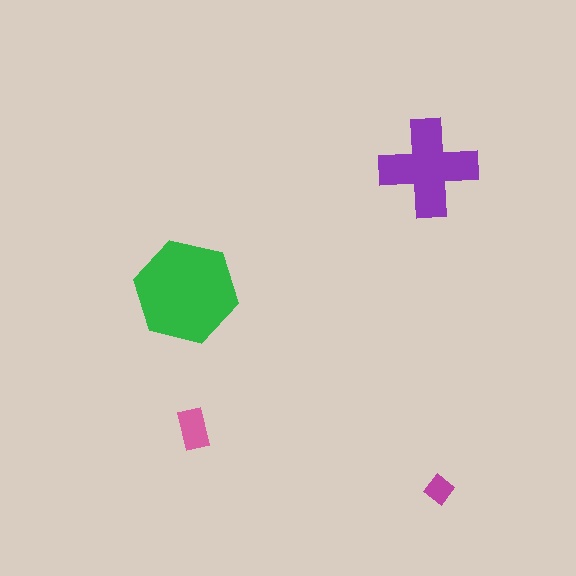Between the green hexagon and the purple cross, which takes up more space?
The green hexagon.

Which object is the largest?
The green hexagon.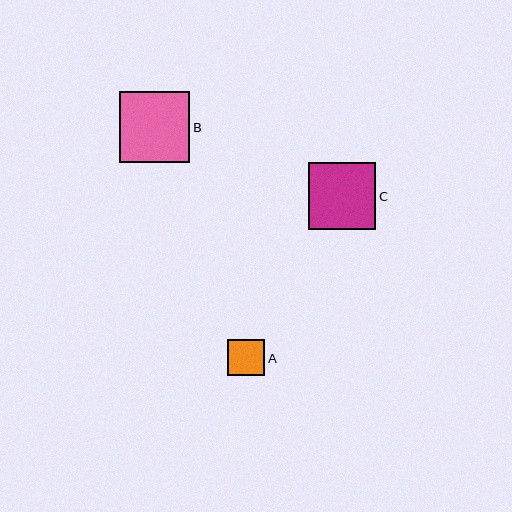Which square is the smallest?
Square A is the smallest with a size of approximately 37 pixels.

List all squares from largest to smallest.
From largest to smallest: B, C, A.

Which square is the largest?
Square B is the largest with a size of approximately 71 pixels.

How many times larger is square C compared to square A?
Square C is approximately 1.8 times the size of square A.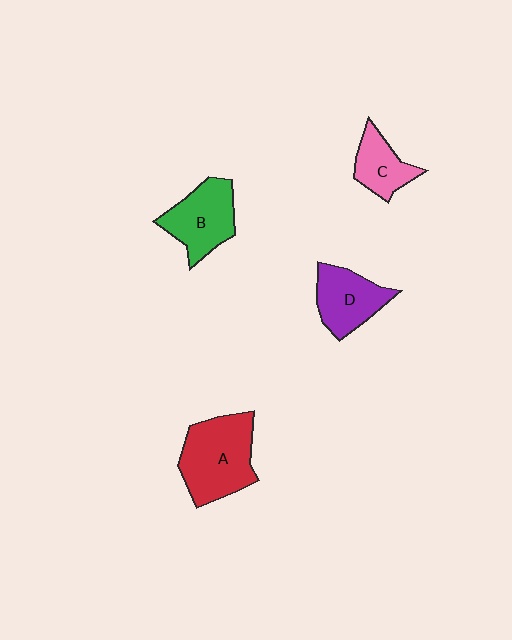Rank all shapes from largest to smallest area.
From largest to smallest: A (red), B (green), D (purple), C (pink).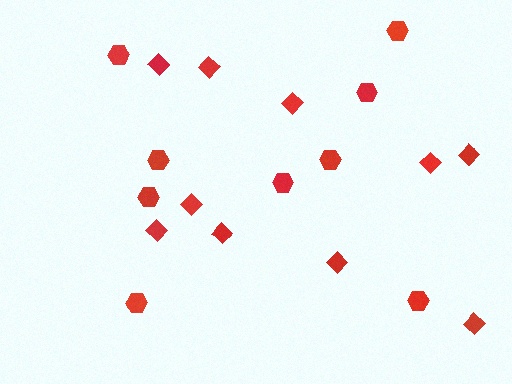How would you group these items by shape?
There are 2 groups: one group of hexagons (9) and one group of diamonds (10).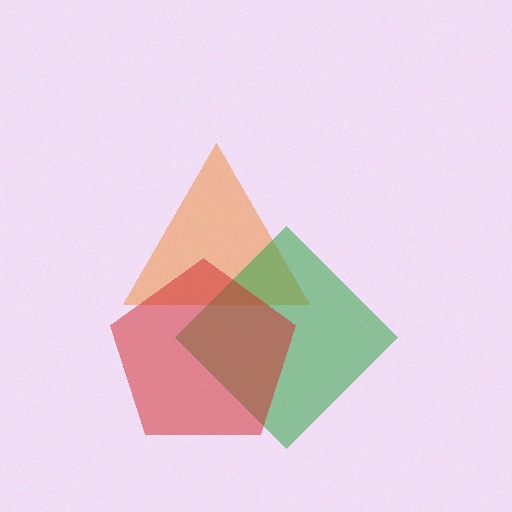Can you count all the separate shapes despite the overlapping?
Yes, there are 3 separate shapes.